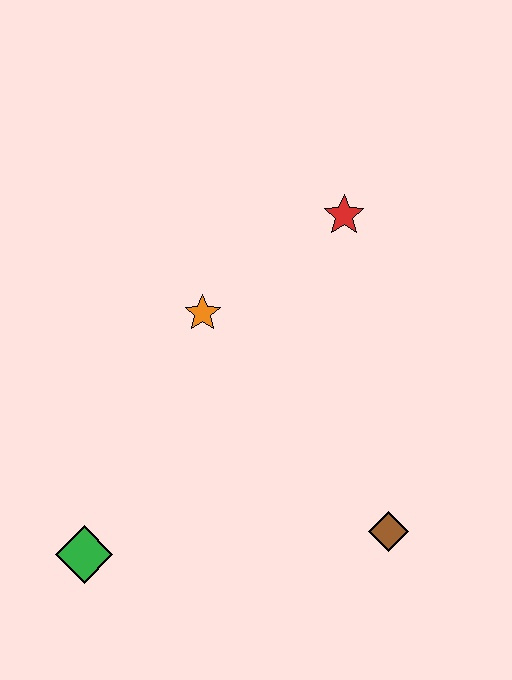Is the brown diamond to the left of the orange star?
No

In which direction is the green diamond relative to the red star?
The green diamond is below the red star.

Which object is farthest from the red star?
The green diamond is farthest from the red star.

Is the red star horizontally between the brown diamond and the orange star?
Yes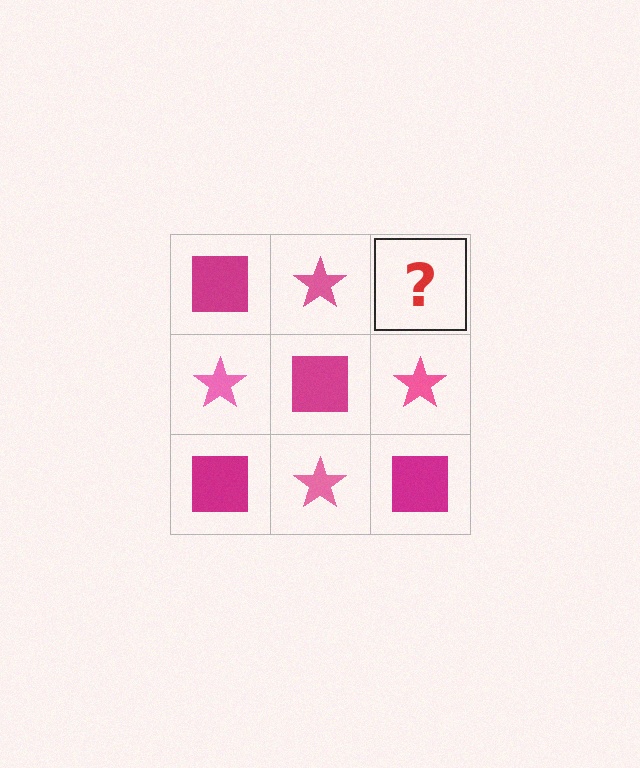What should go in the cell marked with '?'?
The missing cell should contain a magenta square.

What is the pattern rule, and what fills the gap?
The rule is that it alternates magenta square and pink star in a checkerboard pattern. The gap should be filled with a magenta square.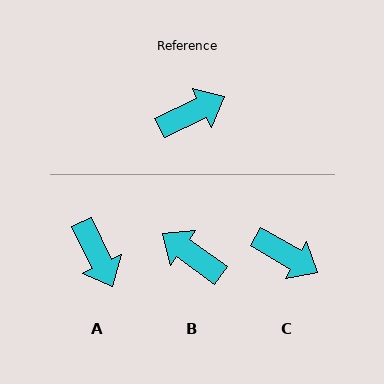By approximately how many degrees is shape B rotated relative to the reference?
Approximately 118 degrees counter-clockwise.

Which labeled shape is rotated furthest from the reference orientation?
B, about 118 degrees away.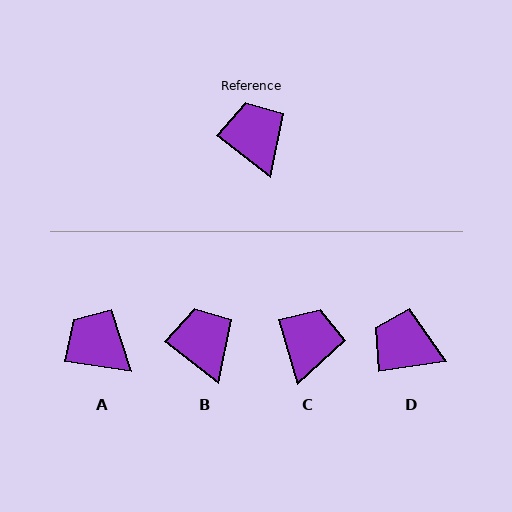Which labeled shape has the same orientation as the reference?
B.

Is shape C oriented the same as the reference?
No, it is off by about 35 degrees.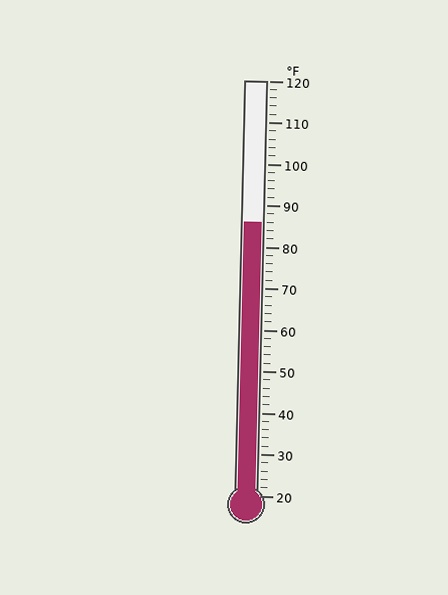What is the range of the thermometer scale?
The thermometer scale ranges from 20°F to 120°F.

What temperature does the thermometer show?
The thermometer shows approximately 86°F.